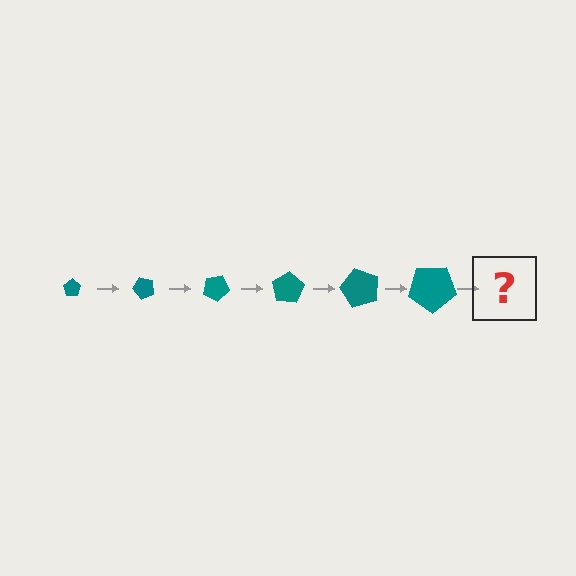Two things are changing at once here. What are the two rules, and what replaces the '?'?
The two rules are that the pentagon grows larger each step and it rotates 50 degrees each step. The '?' should be a pentagon, larger than the previous one and rotated 300 degrees from the start.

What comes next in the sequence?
The next element should be a pentagon, larger than the previous one and rotated 300 degrees from the start.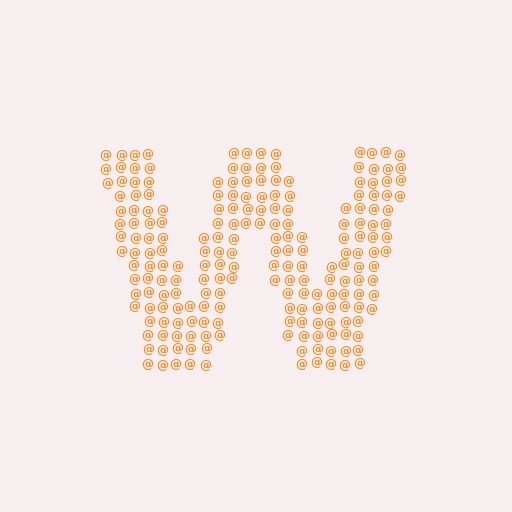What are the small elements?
The small elements are at signs.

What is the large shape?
The large shape is the letter W.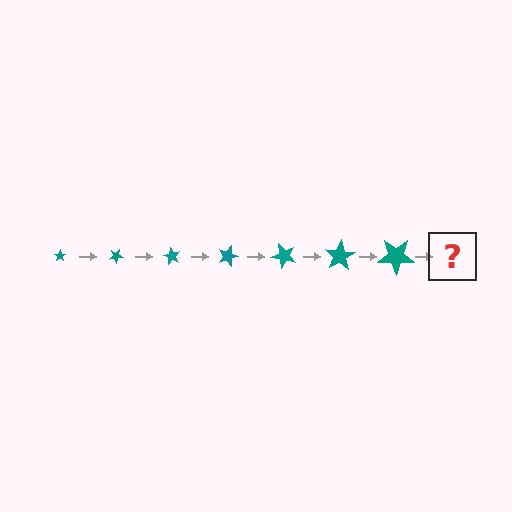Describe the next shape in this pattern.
It should be a star, larger than the previous one and rotated 210 degrees from the start.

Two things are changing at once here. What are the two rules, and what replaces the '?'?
The two rules are that the star grows larger each step and it rotates 30 degrees each step. The '?' should be a star, larger than the previous one and rotated 210 degrees from the start.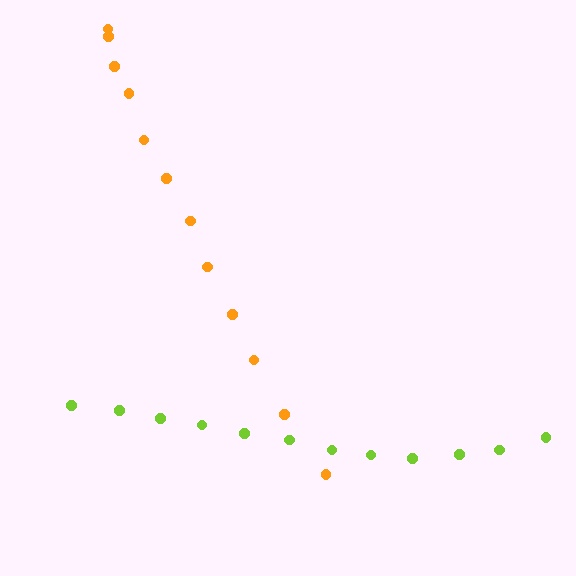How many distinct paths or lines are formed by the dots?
There are 2 distinct paths.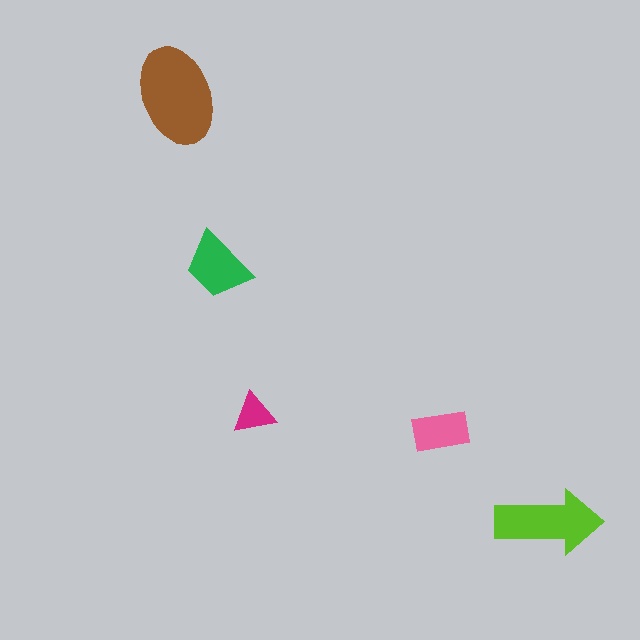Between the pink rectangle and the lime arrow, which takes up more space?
The lime arrow.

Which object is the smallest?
The magenta triangle.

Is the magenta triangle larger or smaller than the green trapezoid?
Smaller.